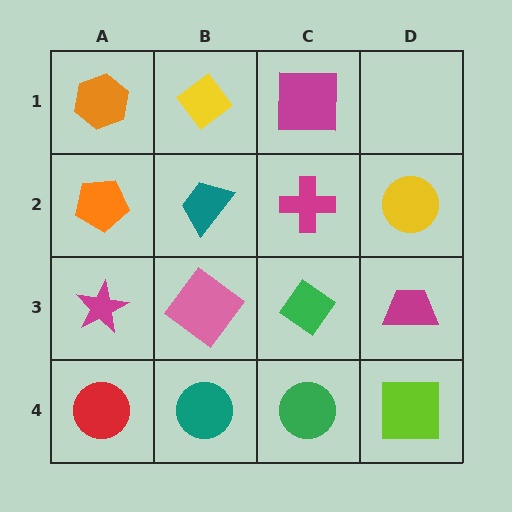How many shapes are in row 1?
3 shapes.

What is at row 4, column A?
A red circle.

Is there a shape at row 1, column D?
No, that cell is empty.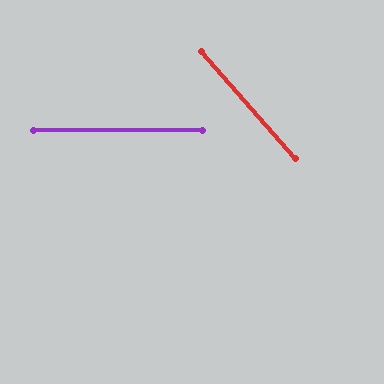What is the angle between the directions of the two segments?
Approximately 49 degrees.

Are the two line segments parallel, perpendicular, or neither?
Neither parallel nor perpendicular — they differ by about 49°.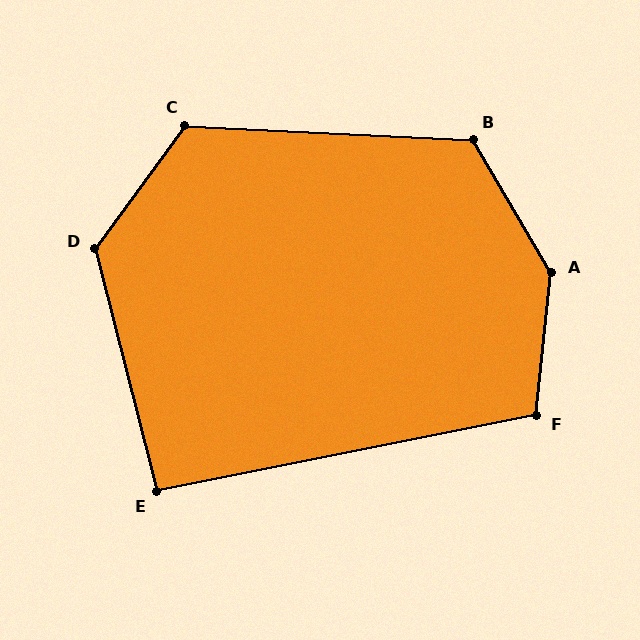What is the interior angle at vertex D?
Approximately 129 degrees (obtuse).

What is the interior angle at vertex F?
Approximately 107 degrees (obtuse).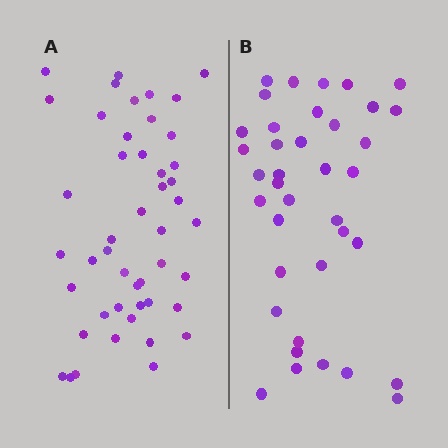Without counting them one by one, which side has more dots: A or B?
Region A (the left region) has more dots.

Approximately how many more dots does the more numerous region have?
Region A has roughly 8 or so more dots than region B.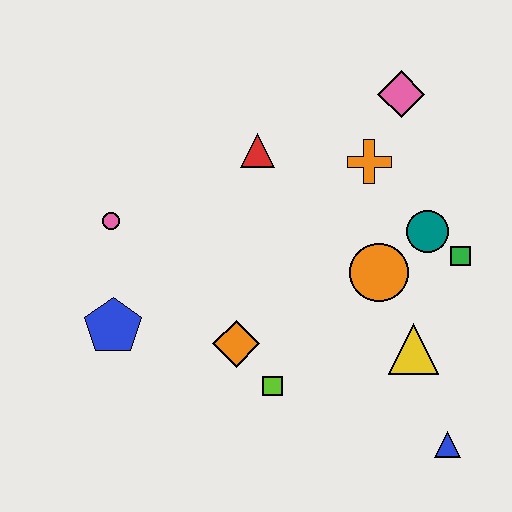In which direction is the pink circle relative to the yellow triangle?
The pink circle is to the left of the yellow triangle.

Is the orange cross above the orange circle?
Yes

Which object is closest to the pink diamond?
The orange cross is closest to the pink diamond.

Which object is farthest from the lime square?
The pink diamond is farthest from the lime square.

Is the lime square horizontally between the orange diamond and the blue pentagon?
No